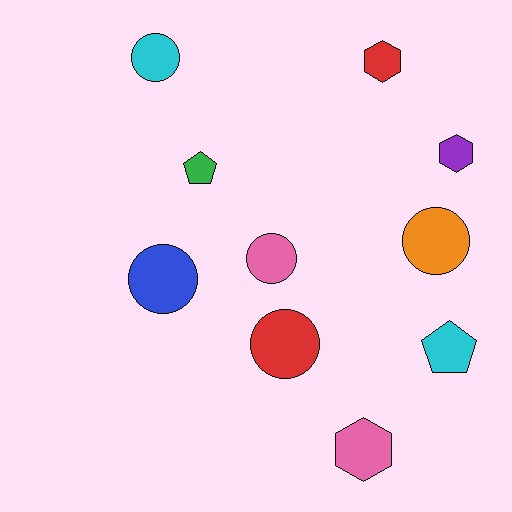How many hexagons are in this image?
There are 3 hexagons.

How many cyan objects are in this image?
There are 2 cyan objects.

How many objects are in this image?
There are 10 objects.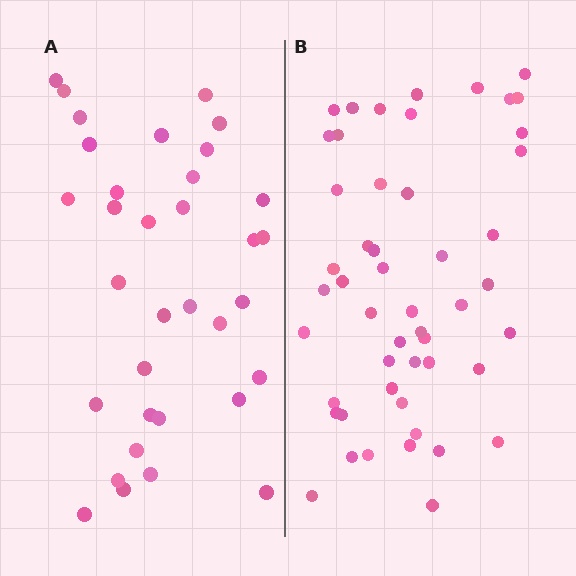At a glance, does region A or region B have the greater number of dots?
Region B (the right region) has more dots.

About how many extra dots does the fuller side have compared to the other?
Region B has approximately 15 more dots than region A.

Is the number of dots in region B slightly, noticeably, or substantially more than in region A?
Region B has substantially more. The ratio is roughly 1.5 to 1.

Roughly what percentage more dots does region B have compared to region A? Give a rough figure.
About 45% more.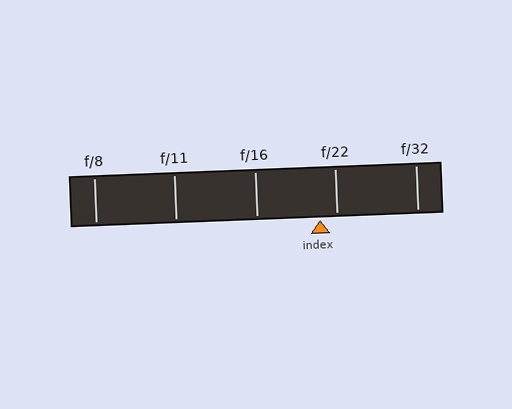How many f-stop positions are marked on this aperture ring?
There are 5 f-stop positions marked.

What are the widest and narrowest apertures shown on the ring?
The widest aperture shown is f/8 and the narrowest is f/32.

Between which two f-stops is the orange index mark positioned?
The index mark is between f/16 and f/22.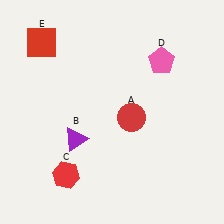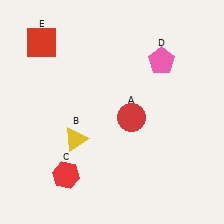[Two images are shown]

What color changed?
The triangle (B) changed from purple in Image 1 to yellow in Image 2.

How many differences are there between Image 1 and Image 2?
There is 1 difference between the two images.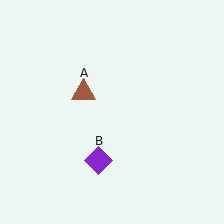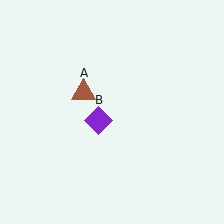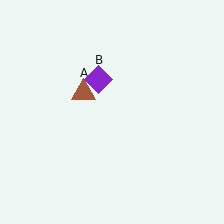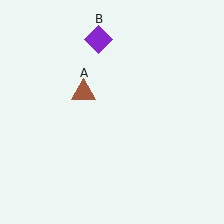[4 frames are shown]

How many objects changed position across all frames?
1 object changed position: purple diamond (object B).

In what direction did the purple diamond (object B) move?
The purple diamond (object B) moved up.